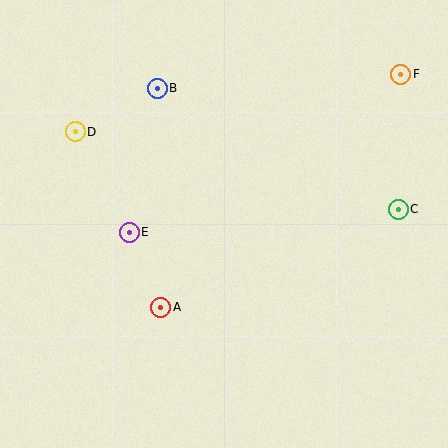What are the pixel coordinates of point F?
Point F is at (401, 74).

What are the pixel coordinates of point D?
Point D is at (75, 132).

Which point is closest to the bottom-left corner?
Point A is closest to the bottom-left corner.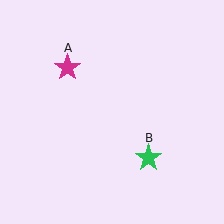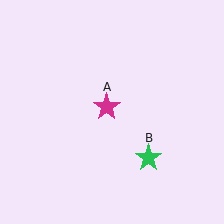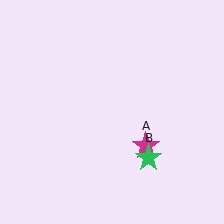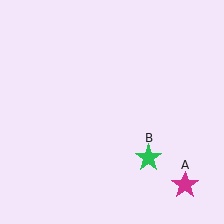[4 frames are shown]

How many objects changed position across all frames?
1 object changed position: magenta star (object A).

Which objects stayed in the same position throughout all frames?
Green star (object B) remained stationary.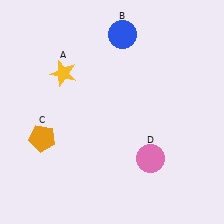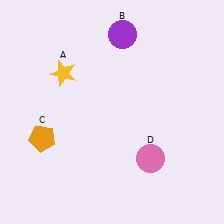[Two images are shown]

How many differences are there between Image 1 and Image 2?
There is 1 difference between the two images.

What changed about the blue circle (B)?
In Image 1, B is blue. In Image 2, it changed to purple.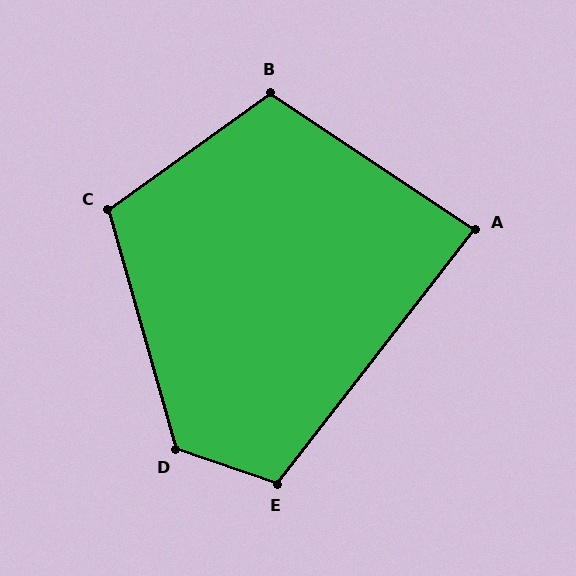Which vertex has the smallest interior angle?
A, at approximately 86 degrees.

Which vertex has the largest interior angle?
D, at approximately 125 degrees.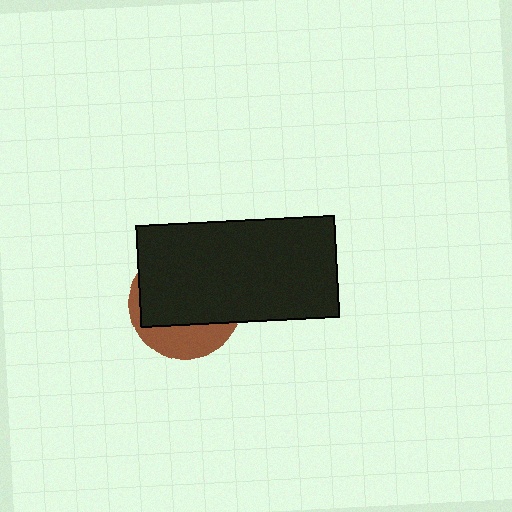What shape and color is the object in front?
The object in front is a black rectangle.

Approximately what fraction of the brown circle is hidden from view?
Roughly 69% of the brown circle is hidden behind the black rectangle.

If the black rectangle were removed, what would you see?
You would see the complete brown circle.